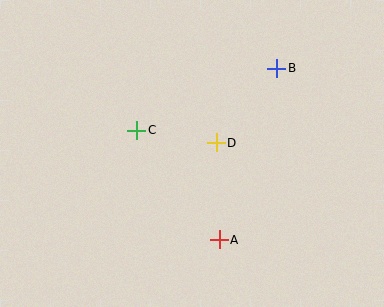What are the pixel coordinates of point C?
Point C is at (137, 130).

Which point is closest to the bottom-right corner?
Point A is closest to the bottom-right corner.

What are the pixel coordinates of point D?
Point D is at (216, 143).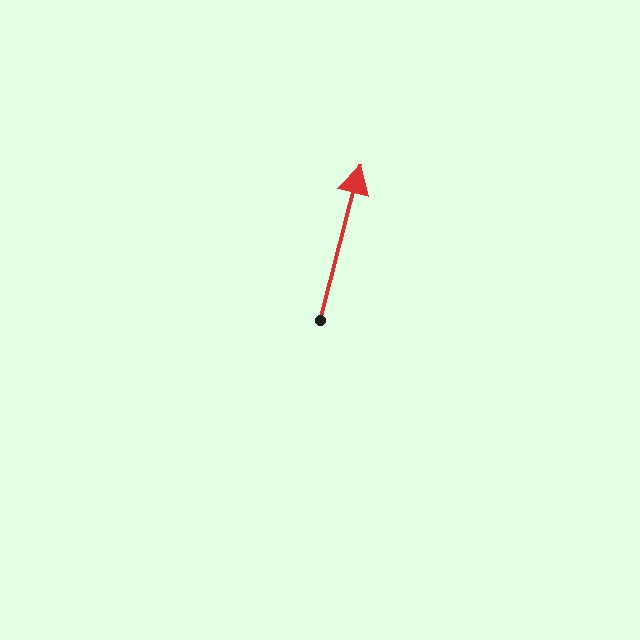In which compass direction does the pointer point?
North.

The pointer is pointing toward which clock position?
Roughly 12 o'clock.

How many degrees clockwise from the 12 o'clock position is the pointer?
Approximately 15 degrees.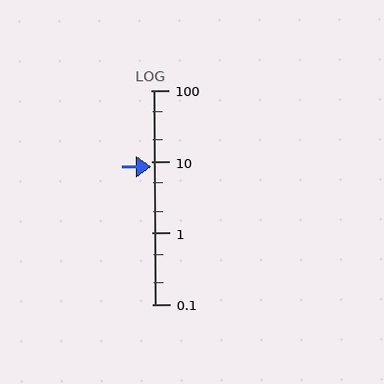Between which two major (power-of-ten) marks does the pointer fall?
The pointer is between 1 and 10.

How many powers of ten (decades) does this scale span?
The scale spans 3 decades, from 0.1 to 100.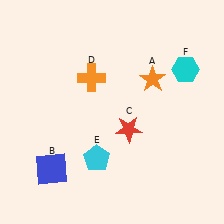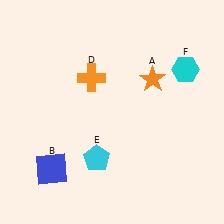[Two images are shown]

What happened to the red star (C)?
The red star (C) was removed in Image 2. It was in the bottom-right area of Image 1.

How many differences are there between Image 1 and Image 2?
There is 1 difference between the two images.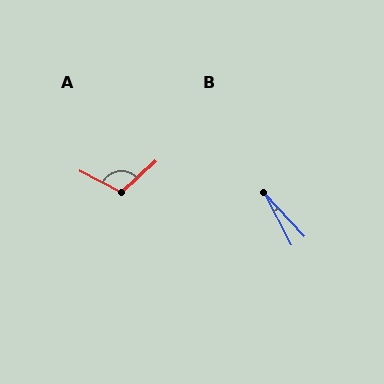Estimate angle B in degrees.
Approximately 15 degrees.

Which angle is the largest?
A, at approximately 109 degrees.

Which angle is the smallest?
B, at approximately 15 degrees.